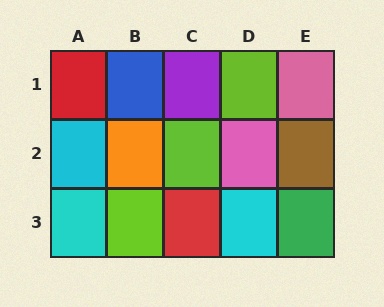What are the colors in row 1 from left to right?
Red, blue, purple, lime, pink.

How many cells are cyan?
3 cells are cyan.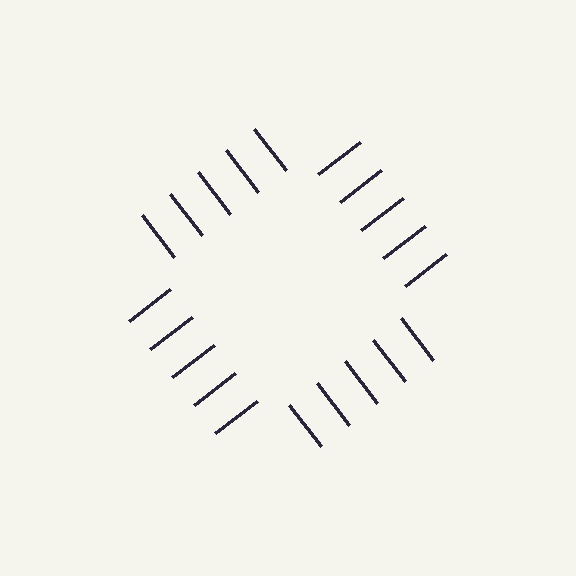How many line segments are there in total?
20 — 5 along each of the 4 edges.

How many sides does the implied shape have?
4 sides — the line-ends trace a square.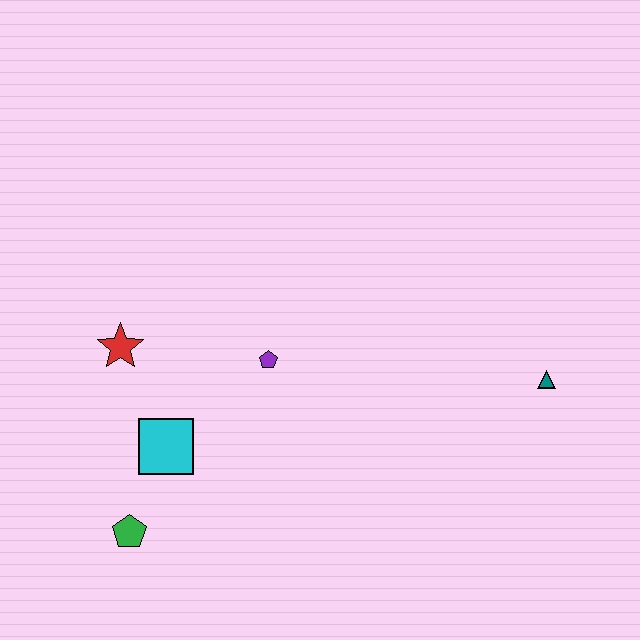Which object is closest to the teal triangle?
The purple pentagon is closest to the teal triangle.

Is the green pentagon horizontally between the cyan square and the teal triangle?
No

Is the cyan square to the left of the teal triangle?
Yes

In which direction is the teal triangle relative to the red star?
The teal triangle is to the right of the red star.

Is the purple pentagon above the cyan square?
Yes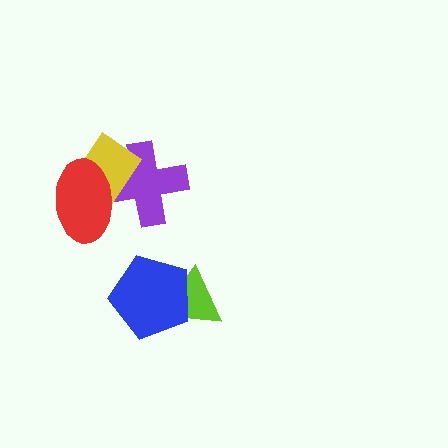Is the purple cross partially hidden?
Yes, it is partially covered by another shape.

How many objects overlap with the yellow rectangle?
2 objects overlap with the yellow rectangle.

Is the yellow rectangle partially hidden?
Yes, it is partially covered by another shape.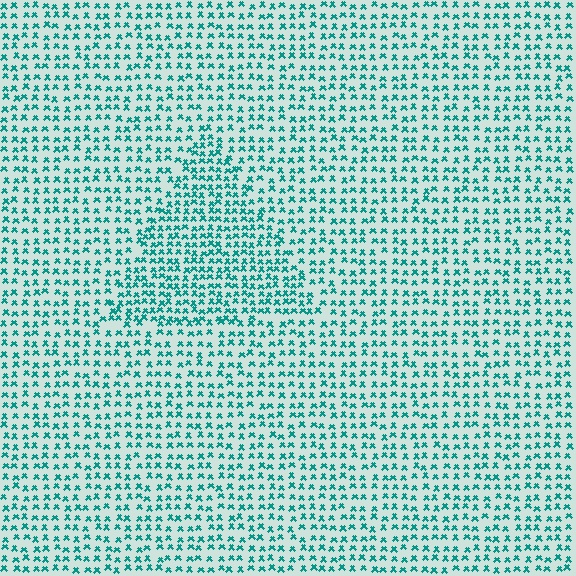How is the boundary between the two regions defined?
The boundary is defined by a change in element density (approximately 1.5x ratio). All elements are the same color, size, and shape.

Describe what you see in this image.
The image contains small teal elements arranged at two different densities. A triangle-shaped region is visible where the elements are more densely packed than the surrounding area.